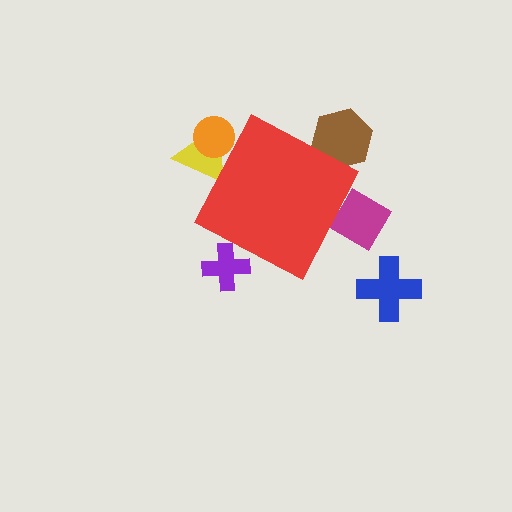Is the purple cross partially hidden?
Yes, the purple cross is partially hidden behind the red diamond.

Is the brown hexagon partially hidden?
Yes, the brown hexagon is partially hidden behind the red diamond.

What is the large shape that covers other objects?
A red diamond.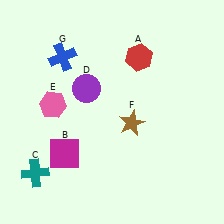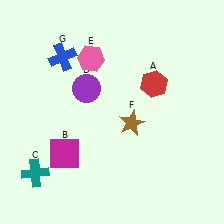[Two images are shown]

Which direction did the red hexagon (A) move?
The red hexagon (A) moved down.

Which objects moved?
The objects that moved are: the red hexagon (A), the pink hexagon (E).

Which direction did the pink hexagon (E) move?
The pink hexagon (E) moved up.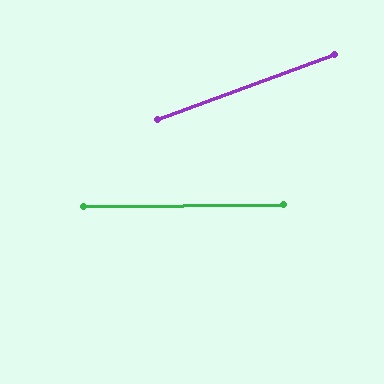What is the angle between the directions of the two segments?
Approximately 19 degrees.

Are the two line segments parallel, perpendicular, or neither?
Neither parallel nor perpendicular — they differ by about 19°.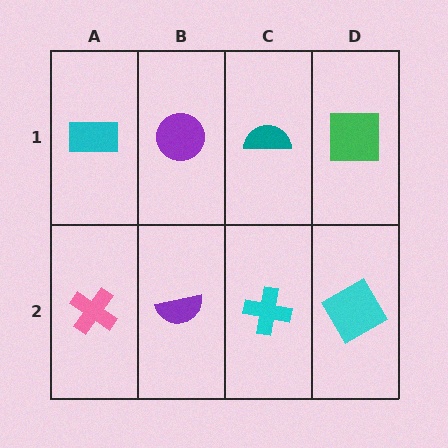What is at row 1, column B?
A purple circle.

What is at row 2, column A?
A pink cross.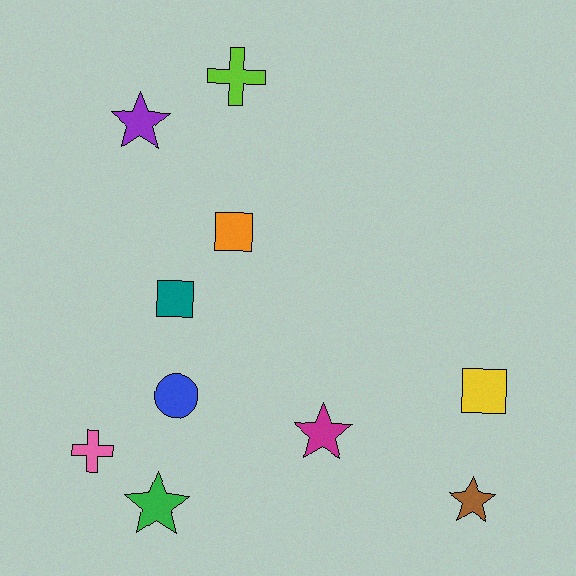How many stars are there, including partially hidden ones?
There are 4 stars.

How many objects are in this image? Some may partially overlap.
There are 10 objects.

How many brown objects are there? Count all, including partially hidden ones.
There is 1 brown object.